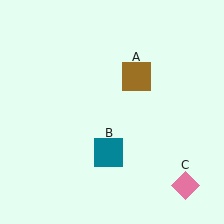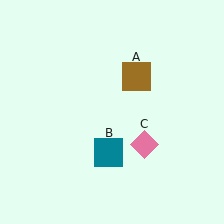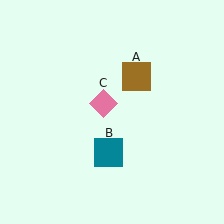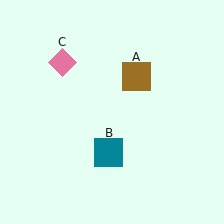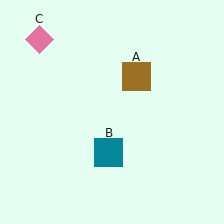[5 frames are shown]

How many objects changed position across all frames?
1 object changed position: pink diamond (object C).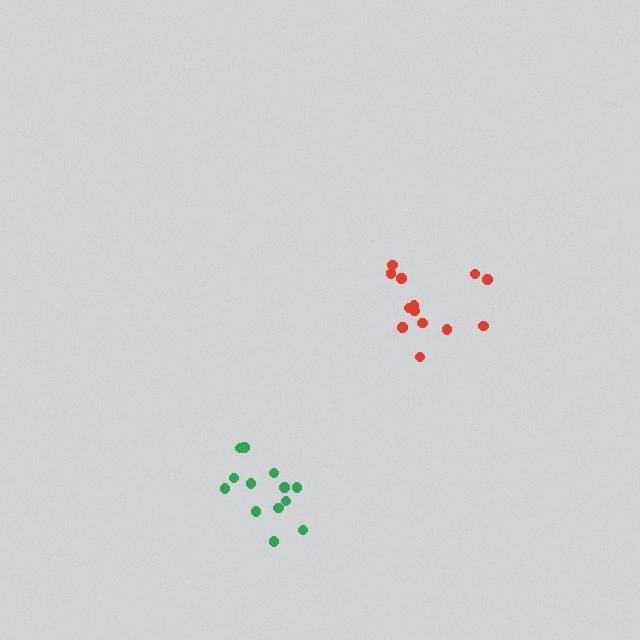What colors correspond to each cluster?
The clusters are colored: green, red.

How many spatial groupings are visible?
There are 2 spatial groupings.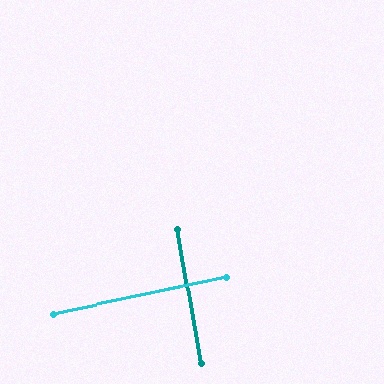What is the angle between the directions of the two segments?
Approximately 88 degrees.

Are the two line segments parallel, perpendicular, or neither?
Perpendicular — they meet at approximately 88°.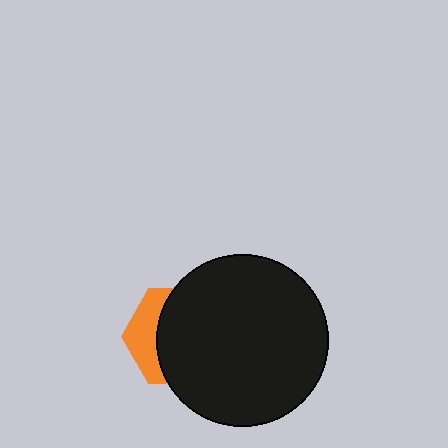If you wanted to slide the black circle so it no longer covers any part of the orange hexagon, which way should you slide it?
Slide it right — that is the most direct way to separate the two shapes.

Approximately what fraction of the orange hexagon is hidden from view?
Roughly 69% of the orange hexagon is hidden behind the black circle.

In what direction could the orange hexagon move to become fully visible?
The orange hexagon could move left. That would shift it out from behind the black circle entirely.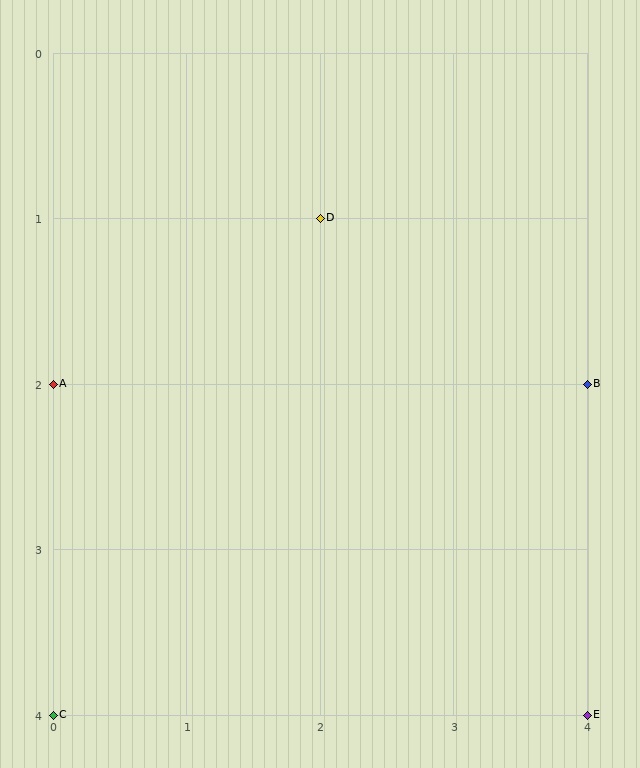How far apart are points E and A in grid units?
Points E and A are 4 columns and 2 rows apart (about 4.5 grid units diagonally).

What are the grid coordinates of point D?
Point D is at grid coordinates (2, 1).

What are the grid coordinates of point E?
Point E is at grid coordinates (4, 4).